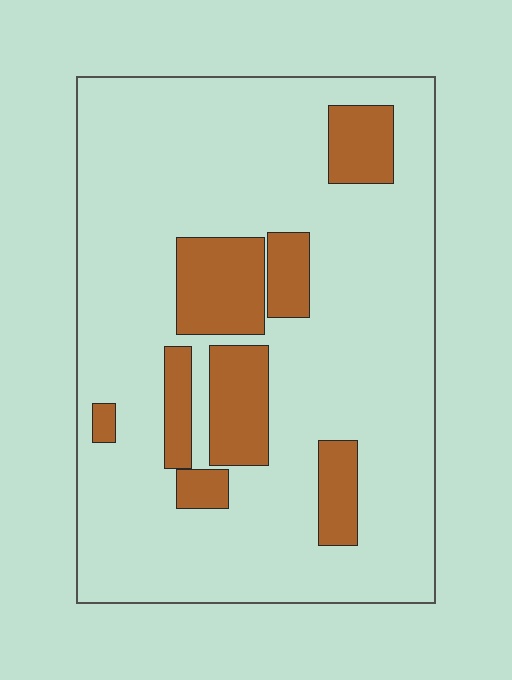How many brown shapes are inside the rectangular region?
8.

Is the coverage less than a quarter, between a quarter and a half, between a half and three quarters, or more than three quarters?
Less than a quarter.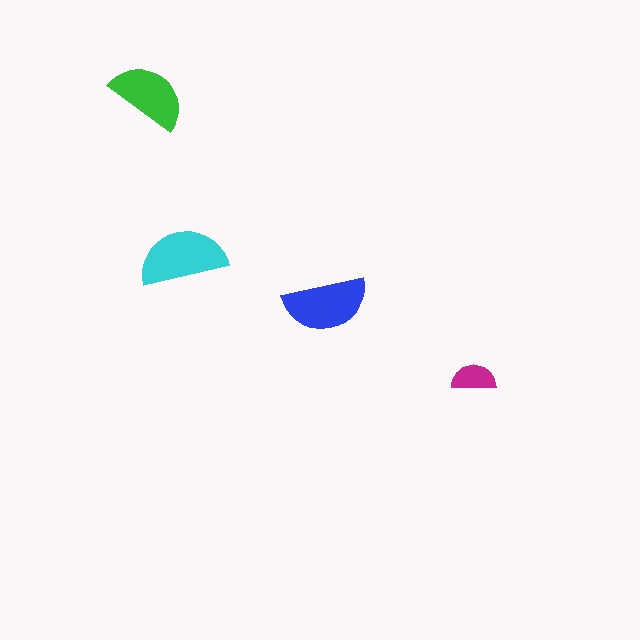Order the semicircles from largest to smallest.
the cyan one, the blue one, the green one, the magenta one.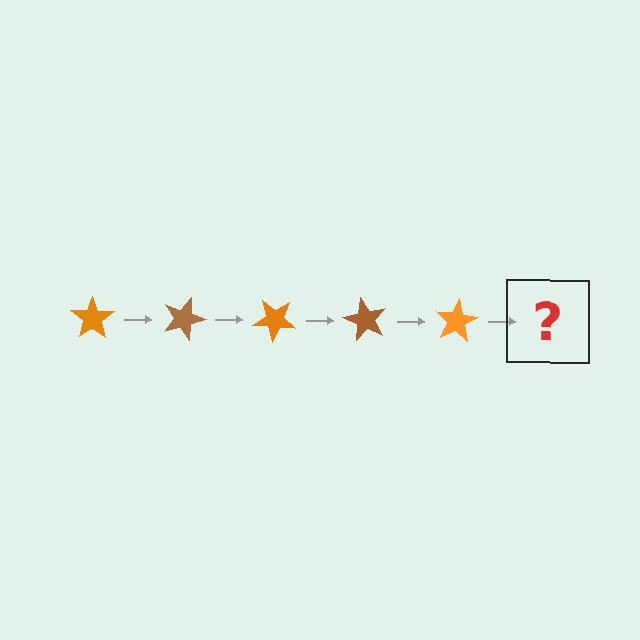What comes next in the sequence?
The next element should be a brown star, rotated 100 degrees from the start.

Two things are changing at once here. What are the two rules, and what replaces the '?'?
The two rules are that it rotates 20 degrees each step and the color cycles through orange and brown. The '?' should be a brown star, rotated 100 degrees from the start.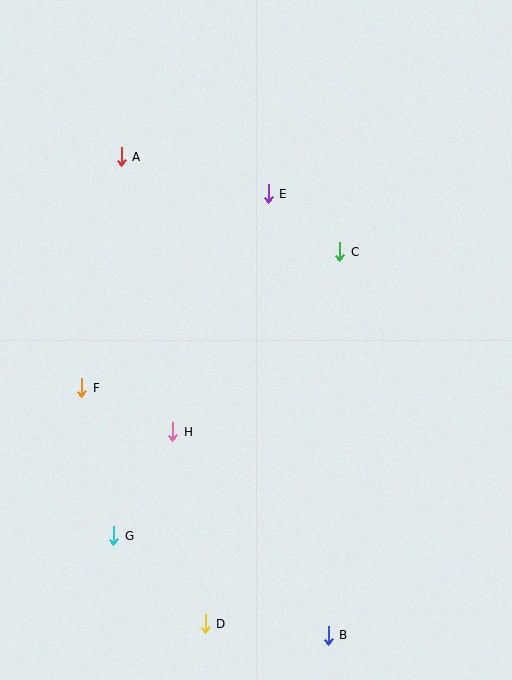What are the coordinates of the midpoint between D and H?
The midpoint between D and H is at (189, 528).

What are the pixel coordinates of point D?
Point D is at (205, 624).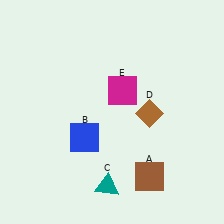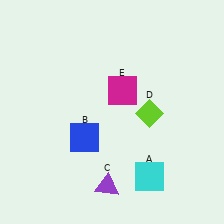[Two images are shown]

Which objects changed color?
A changed from brown to cyan. C changed from teal to purple. D changed from brown to lime.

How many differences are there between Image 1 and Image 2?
There are 3 differences between the two images.